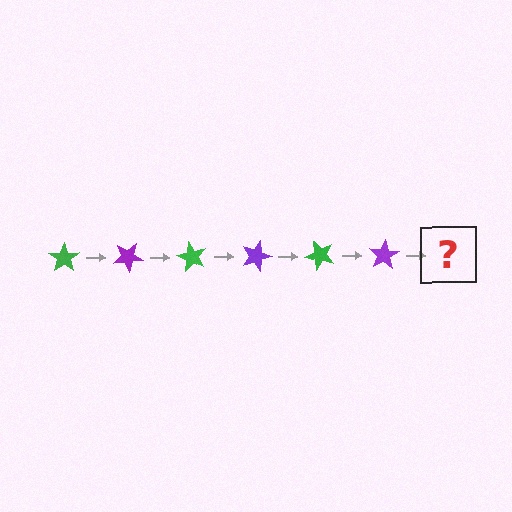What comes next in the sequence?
The next element should be a green star, rotated 180 degrees from the start.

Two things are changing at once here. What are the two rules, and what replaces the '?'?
The two rules are that it rotates 30 degrees each step and the color cycles through green and purple. The '?' should be a green star, rotated 180 degrees from the start.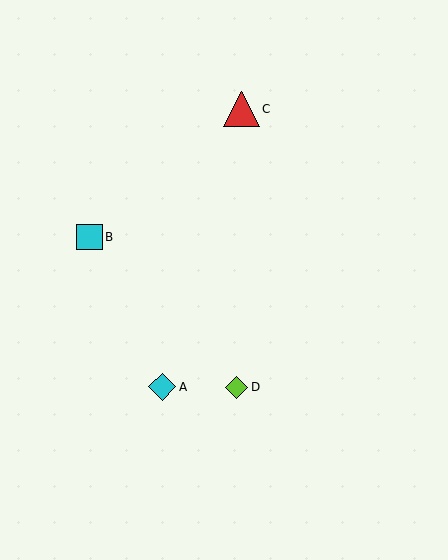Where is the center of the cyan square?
The center of the cyan square is at (90, 237).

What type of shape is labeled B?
Shape B is a cyan square.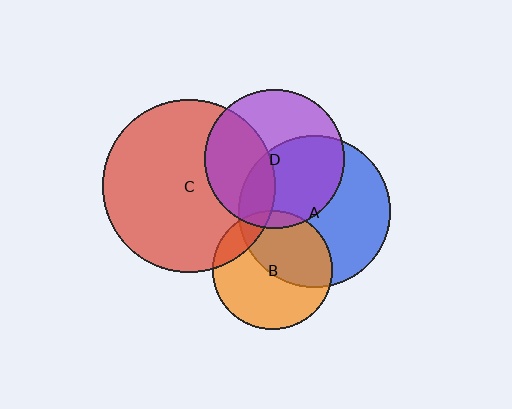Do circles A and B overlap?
Yes.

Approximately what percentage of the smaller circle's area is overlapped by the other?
Approximately 45%.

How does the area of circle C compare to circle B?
Approximately 2.1 times.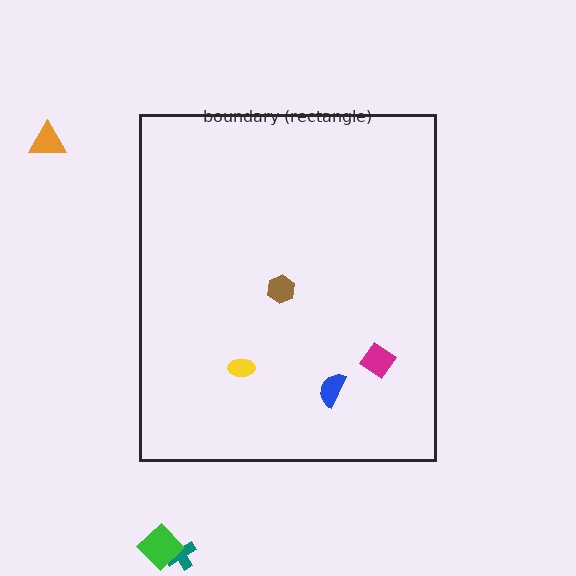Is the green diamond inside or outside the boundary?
Outside.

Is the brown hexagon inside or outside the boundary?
Inside.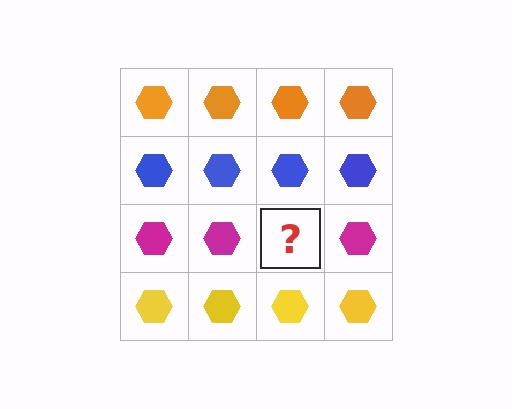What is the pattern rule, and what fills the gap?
The rule is that each row has a consistent color. The gap should be filled with a magenta hexagon.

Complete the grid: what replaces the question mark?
The question mark should be replaced with a magenta hexagon.